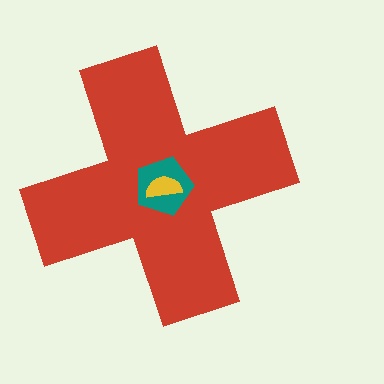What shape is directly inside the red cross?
The teal pentagon.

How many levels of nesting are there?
3.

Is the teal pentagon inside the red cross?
Yes.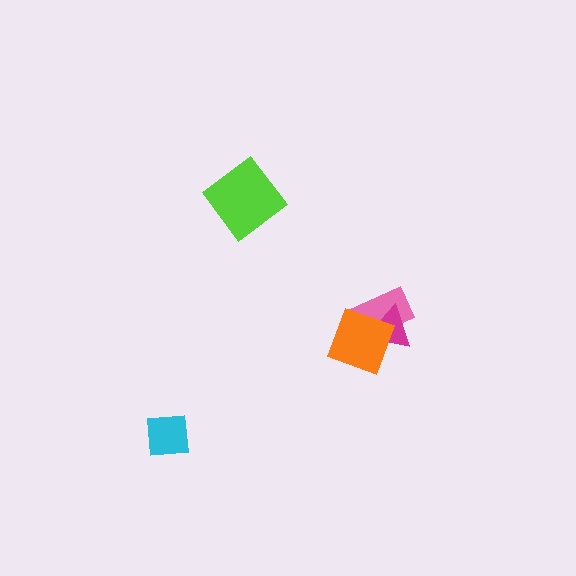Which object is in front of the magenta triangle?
The orange diamond is in front of the magenta triangle.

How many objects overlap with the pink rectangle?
2 objects overlap with the pink rectangle.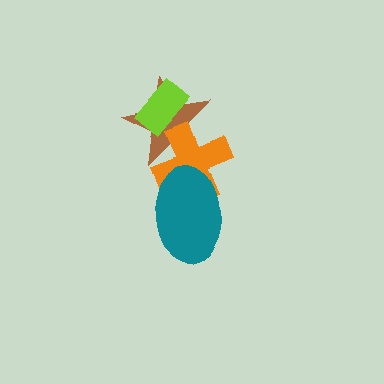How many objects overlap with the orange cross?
2 objects overlap with the orange cross.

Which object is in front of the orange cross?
The teal ellipse is in front of the orange cross.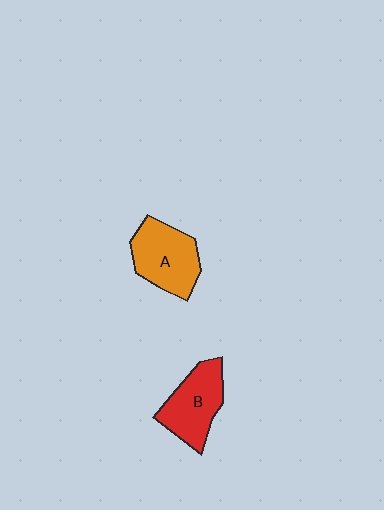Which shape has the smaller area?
Shape B (red).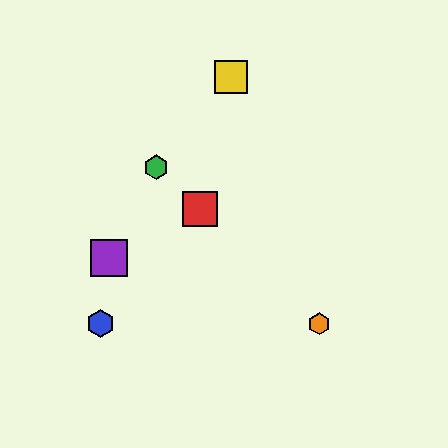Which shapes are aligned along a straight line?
The red square, the green hexagon, the orange hexagon are aligned along a straight line.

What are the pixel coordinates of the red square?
The red square is at (200, 209).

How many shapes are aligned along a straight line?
3 shapes (the red square, the green hexagon, the orange hexagon) are aligned along a straight line.